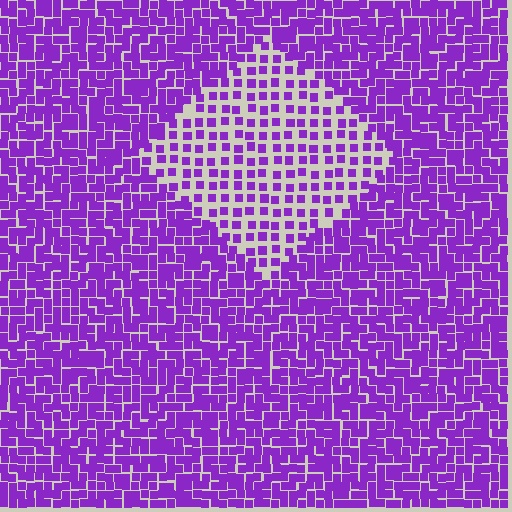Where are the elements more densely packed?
The elements are more densely packed outside the diamond boundary.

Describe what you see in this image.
The image contains small purple elements arranged at two different densities. A diamond-shaped region is visible where the elements are less densely packed than the surrounding area.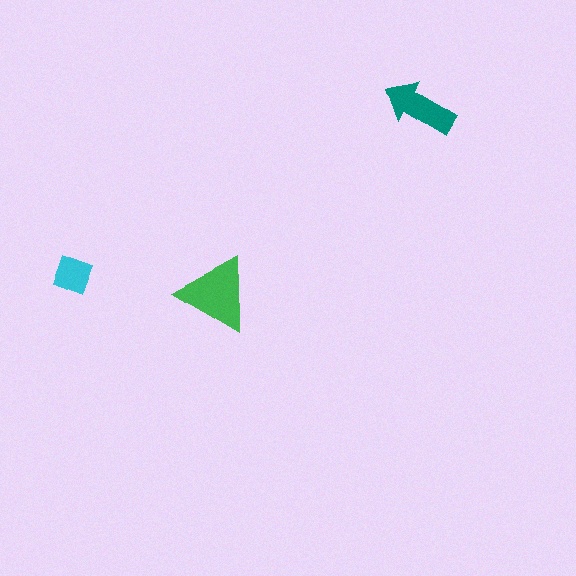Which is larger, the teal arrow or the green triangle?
The green triangle.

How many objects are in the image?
There are 3 objects in the image.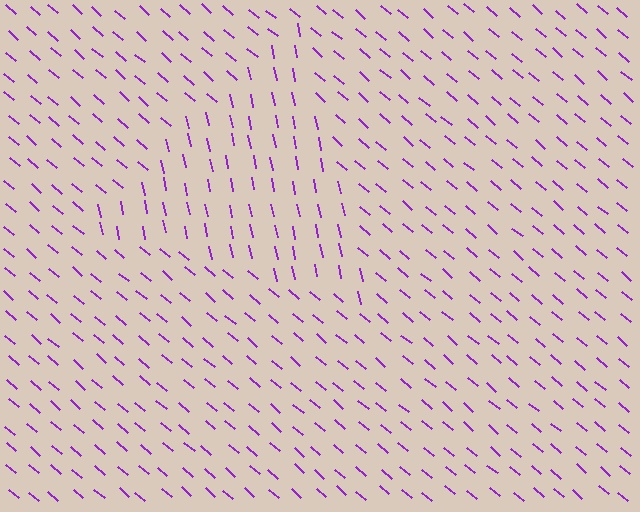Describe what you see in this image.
The image is filled with small purple line segments. A triangle region in the image has lines oriented differently from the surrounding lines, creating a visible texture boundary.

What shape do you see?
I see a triangle.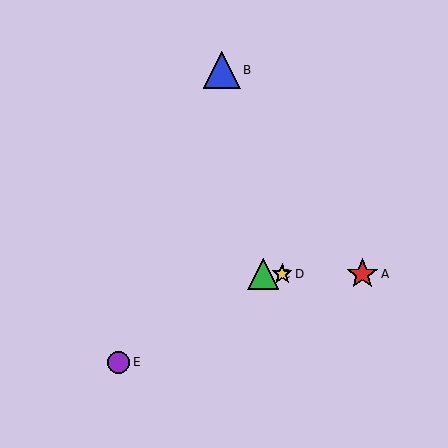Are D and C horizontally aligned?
Yes, both are at y≈274.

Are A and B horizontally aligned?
No, A is at y≈274 and B is at y≈70.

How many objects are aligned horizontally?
3 objects (A, C, D) are aligned horizontally.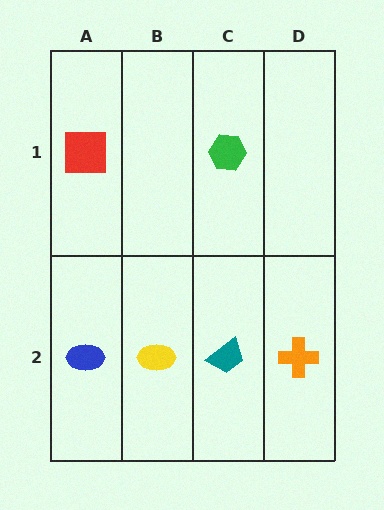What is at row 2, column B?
A yellow ellipse.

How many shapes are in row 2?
4 shapes.